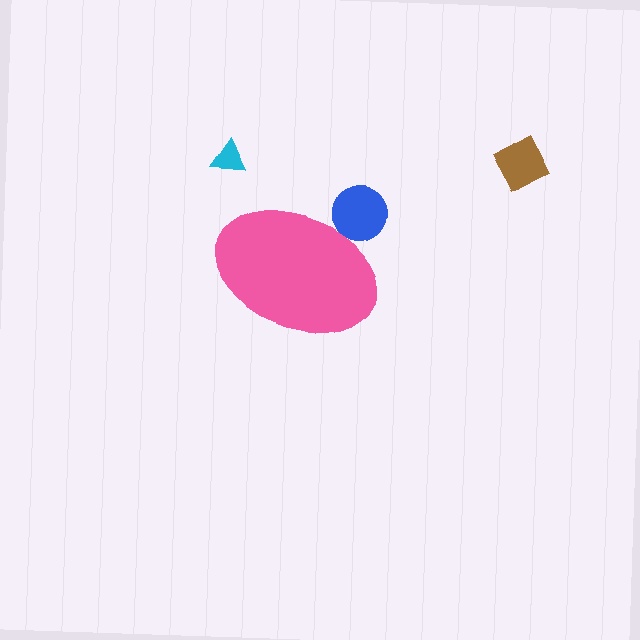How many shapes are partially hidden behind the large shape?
1 shape is partially hidden.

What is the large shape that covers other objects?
A pink ellipse.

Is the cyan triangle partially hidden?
No, the cyan triangle is fully visible.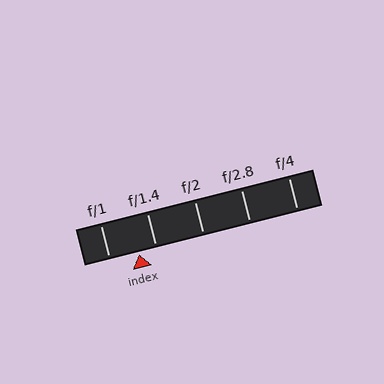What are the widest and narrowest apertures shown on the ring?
The widest aperture shown is f/1 and the narrowest is f/4.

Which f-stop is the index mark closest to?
The index mark is closest to f/1.4.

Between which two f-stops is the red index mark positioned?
The index mark is between f/1 and f/1.4.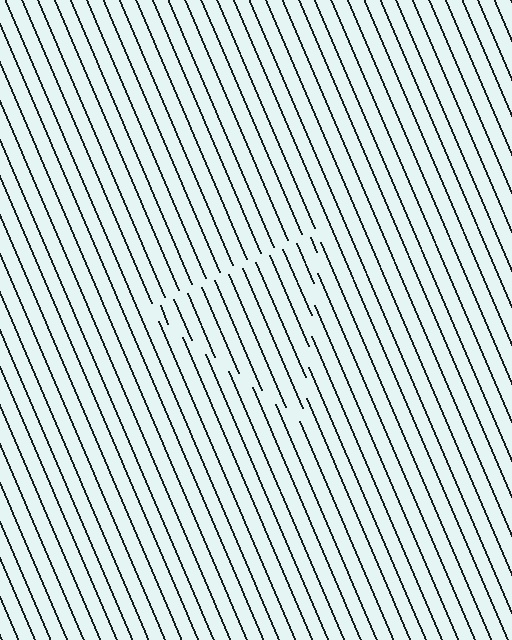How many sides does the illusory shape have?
3 sides — the line-ends trace a triangle.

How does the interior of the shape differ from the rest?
The interior of the shape contains the same grating, shifted by half a period — the contour is defined by the phase discontinuity where line-ends from the inner and outer gratings abut.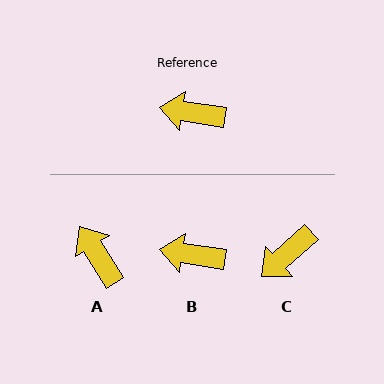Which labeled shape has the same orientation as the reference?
B.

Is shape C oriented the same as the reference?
No, it is off by about 50 degrees.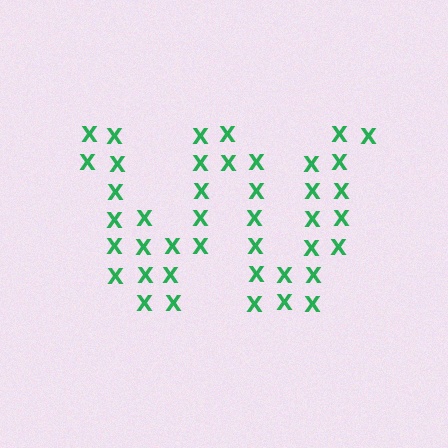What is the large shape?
The large shape is the letter W.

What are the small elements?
The small elements are letter X's.